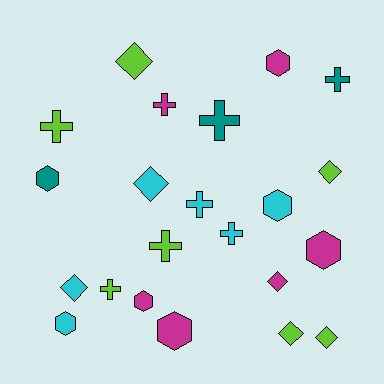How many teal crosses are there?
There are 2 teal crosses.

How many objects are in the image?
There are 22 objects.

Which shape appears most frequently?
Cross, with 8 objects.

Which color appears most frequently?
Lime, with 7 objects.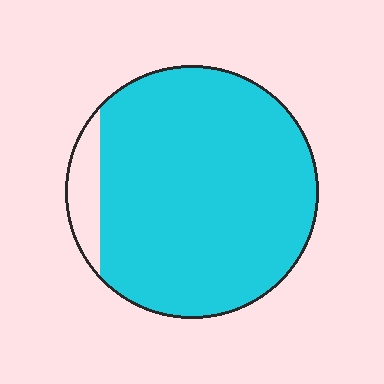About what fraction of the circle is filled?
About nine tenths (9/10).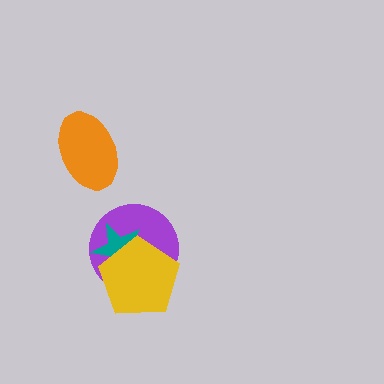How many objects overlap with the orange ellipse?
0 objects overlap with the orange ellipse.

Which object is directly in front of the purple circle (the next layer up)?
The teal star is directly in front of the purple circle.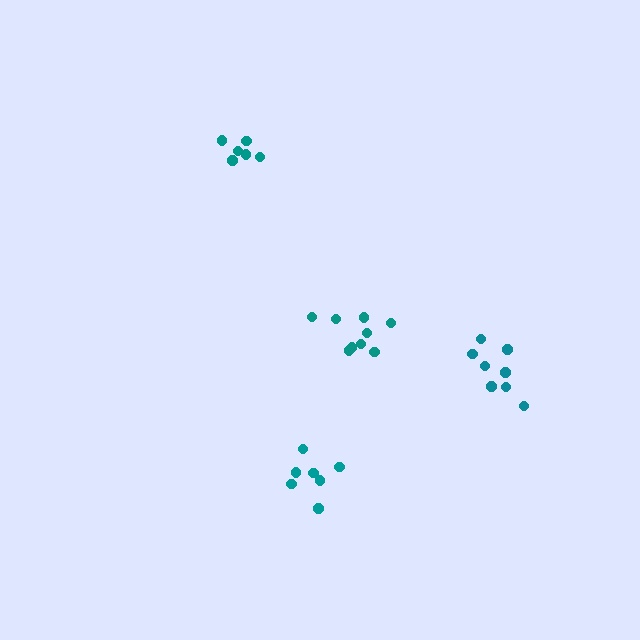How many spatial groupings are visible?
There are 4 spatial groupings.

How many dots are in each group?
Group 1: 7 dots, Group 2: 9 dots, Group 3: 6 dots, Group 4: 8 dots (30 total).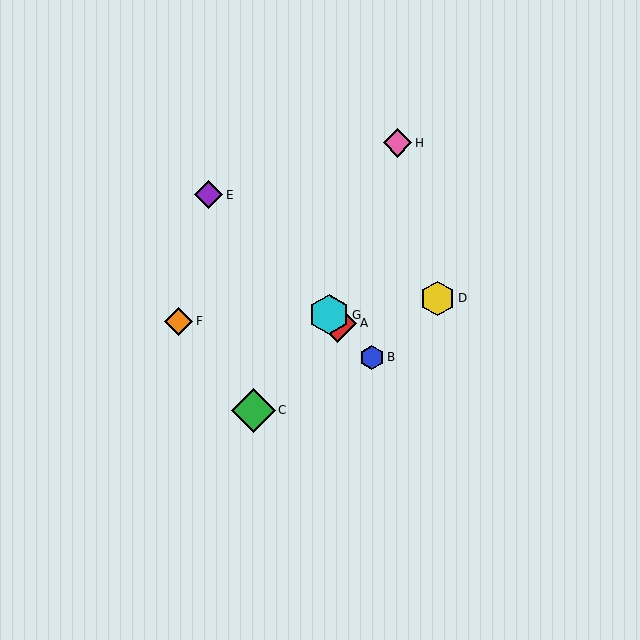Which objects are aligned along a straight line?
Objects A, B, E, G are aligned along a straight line.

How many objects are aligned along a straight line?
4 objects (A, B, E, G) are aligned along a straight line.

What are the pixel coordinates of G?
Object G is at (329, 315).